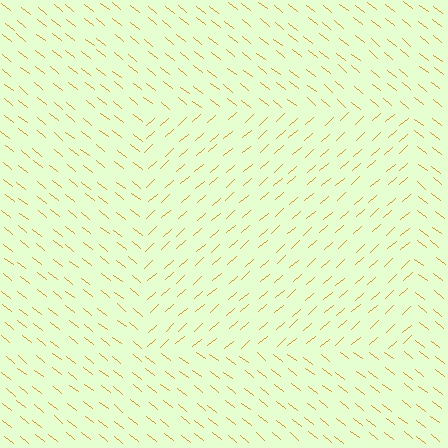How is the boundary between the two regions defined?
The boundary is defined purely by a change in line orientation (approximately 80 degrees difference). All lines are the same color and thickness.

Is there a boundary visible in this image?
Yes, there is a texture boundary formed by a change in line orientation.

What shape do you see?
I see a rectangle.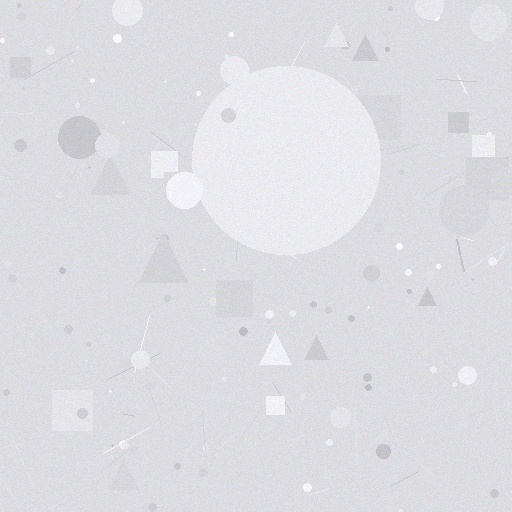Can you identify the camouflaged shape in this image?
The camouflaged shape is a circle.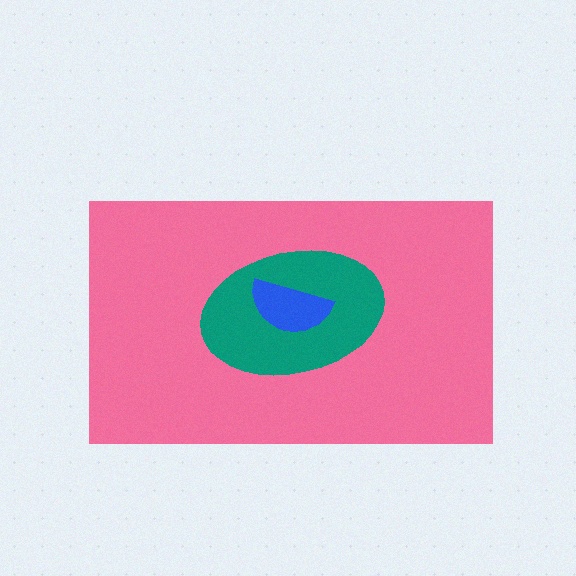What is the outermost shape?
The pink rectangle.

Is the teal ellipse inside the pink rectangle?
Yes.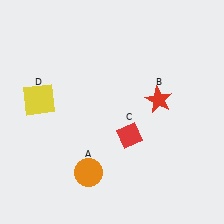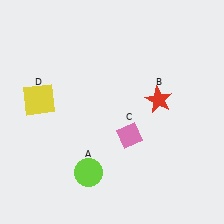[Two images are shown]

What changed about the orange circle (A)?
In Image 1, A is orange. In Image 2, it changed to lime.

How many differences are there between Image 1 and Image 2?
There are 2 differences between the two images.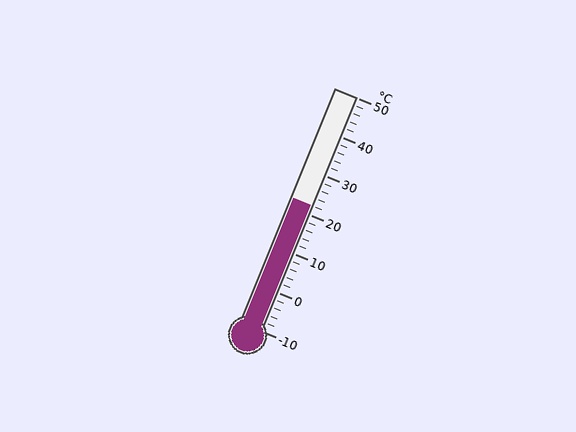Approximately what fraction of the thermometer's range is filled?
The thermometer is filled to approximately 55% of its range.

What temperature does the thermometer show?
The thermometer shows approximately 22°C.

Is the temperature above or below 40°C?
The temperature is below 40°C.